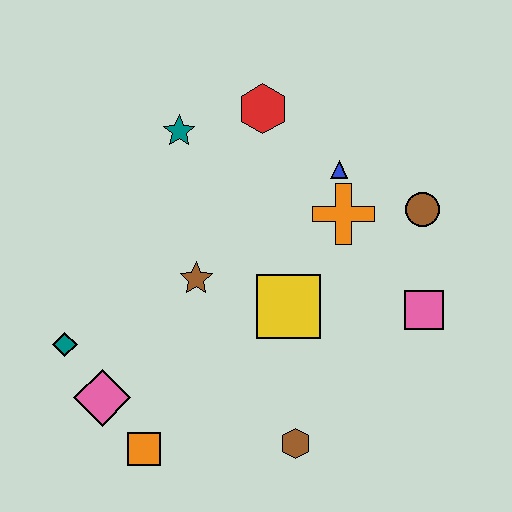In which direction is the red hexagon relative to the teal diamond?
The red hexagon is above the teal diamond.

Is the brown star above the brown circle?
No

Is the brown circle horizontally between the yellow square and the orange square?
No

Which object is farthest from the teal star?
The brown hexagon is farthest from the teal star.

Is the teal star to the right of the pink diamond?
Yes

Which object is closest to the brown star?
The yellow square is closest to the brown star.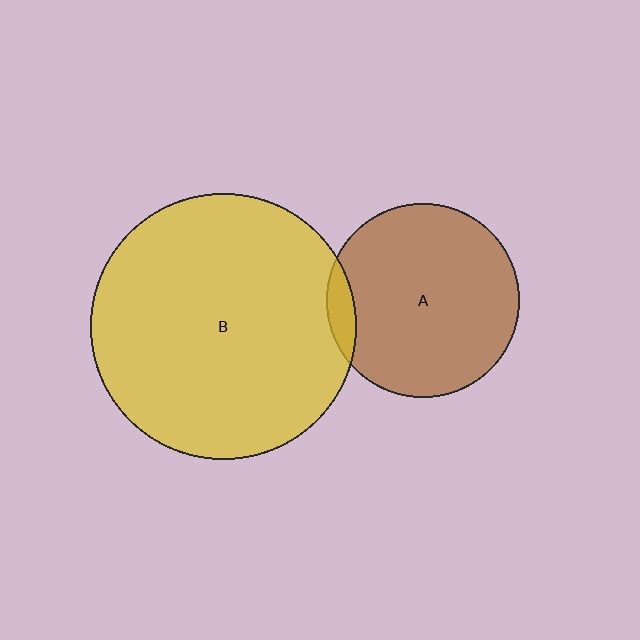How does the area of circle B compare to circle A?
Approximately 1.9 times.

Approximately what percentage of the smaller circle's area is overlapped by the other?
Approximately 5%.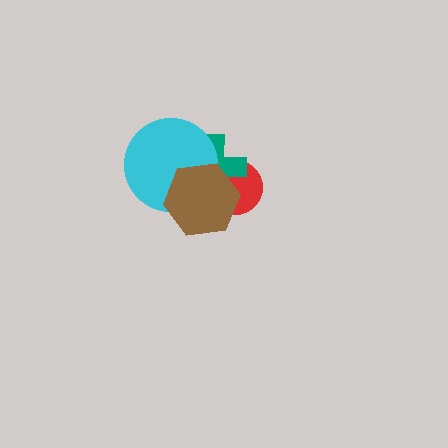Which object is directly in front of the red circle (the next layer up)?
The teal cross is directly in front of the red circle.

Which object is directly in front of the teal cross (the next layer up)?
The cyan circle is directly in front of the teal cross.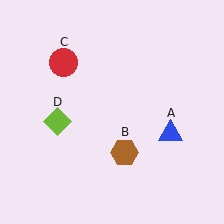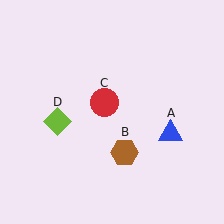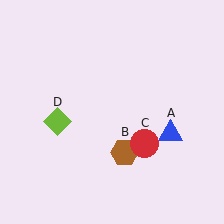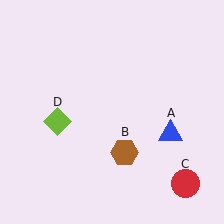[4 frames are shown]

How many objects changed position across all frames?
1 object changed position: red circle (object C).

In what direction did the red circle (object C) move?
The red circle (object C) moved down and to the right.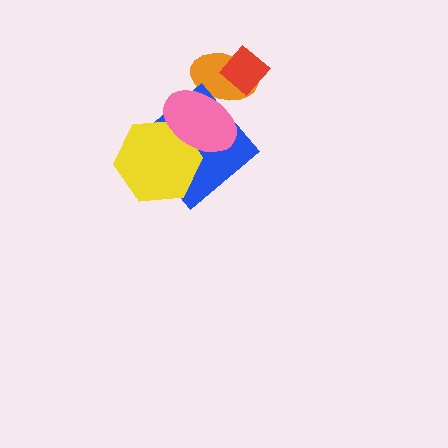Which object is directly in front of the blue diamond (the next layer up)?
The yellow hexagon is directly in front of the blue diamond.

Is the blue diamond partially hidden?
Yes, it is partially covered by another shape.